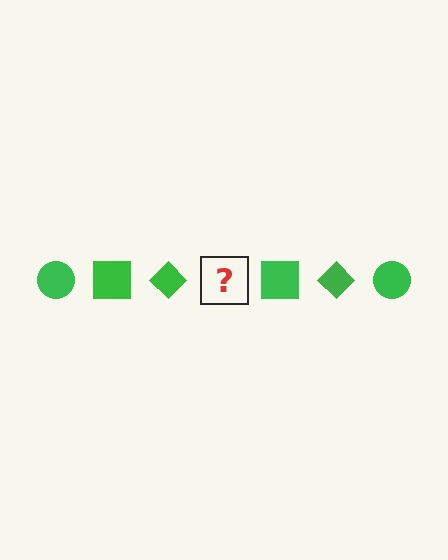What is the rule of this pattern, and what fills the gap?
The rule is that the pattern cycles through circle, square, diamond shapes in green. The gap should be filled with a green circle.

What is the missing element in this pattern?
The missing element is a green circle.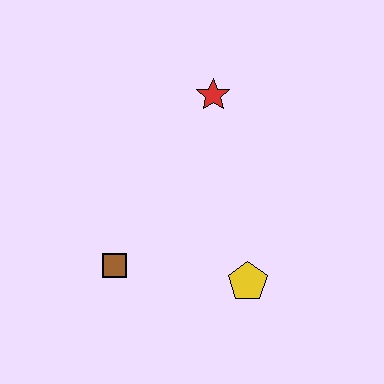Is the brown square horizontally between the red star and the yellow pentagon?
No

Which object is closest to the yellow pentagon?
The brown square is closest to the yellow pentagon.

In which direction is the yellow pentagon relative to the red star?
The yellow pentagon is below the red star.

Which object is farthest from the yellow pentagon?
The red star is farthest from the yellow pentagon.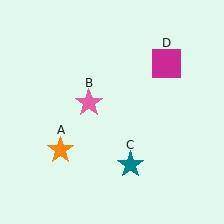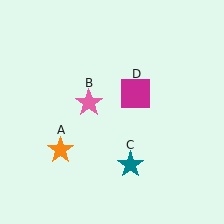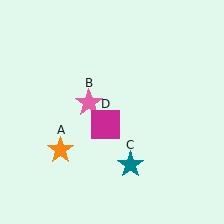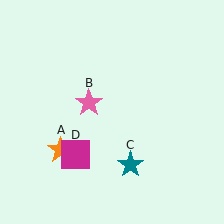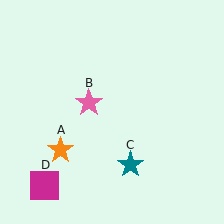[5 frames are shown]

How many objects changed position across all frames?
1 object changed position: magenta square (object D).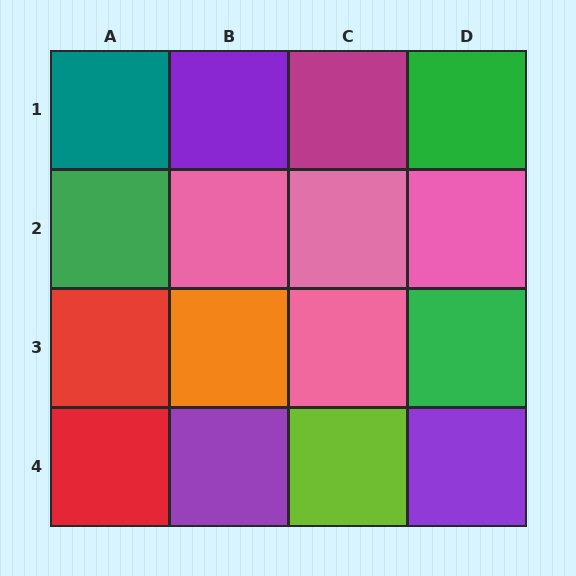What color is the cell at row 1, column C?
Magenta.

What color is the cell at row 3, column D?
Green.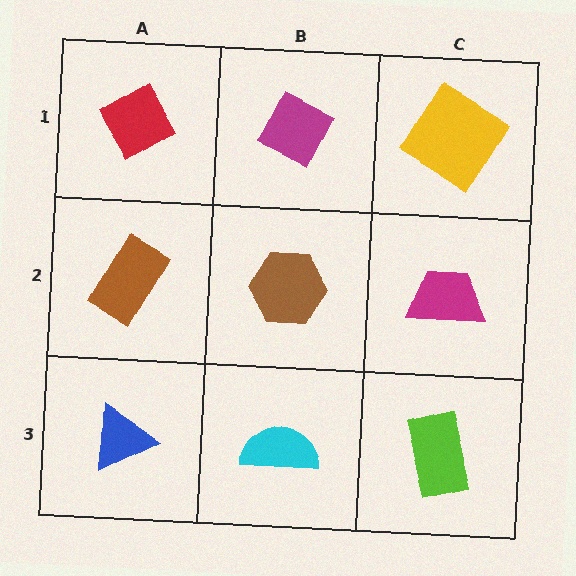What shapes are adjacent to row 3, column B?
A brown hexagon (row 2, column B), a blue triangle (row 3, column A), a lime rectangle (row 3, column C).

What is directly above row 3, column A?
A brown rectangle.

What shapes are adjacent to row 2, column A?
A red diamond (row 1, column A), a blue triangle (row 3, column A), a brown hexagon (row 2, column B).